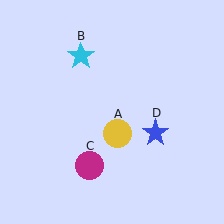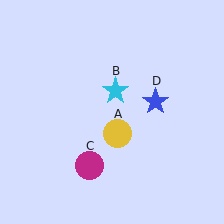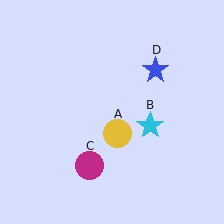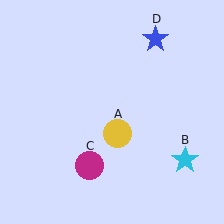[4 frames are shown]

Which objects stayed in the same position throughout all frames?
Yellow circle (object A) and magenta circle (object C) remained stationary.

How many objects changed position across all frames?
2 objects changed position: cyan star (object B), blue star (object D).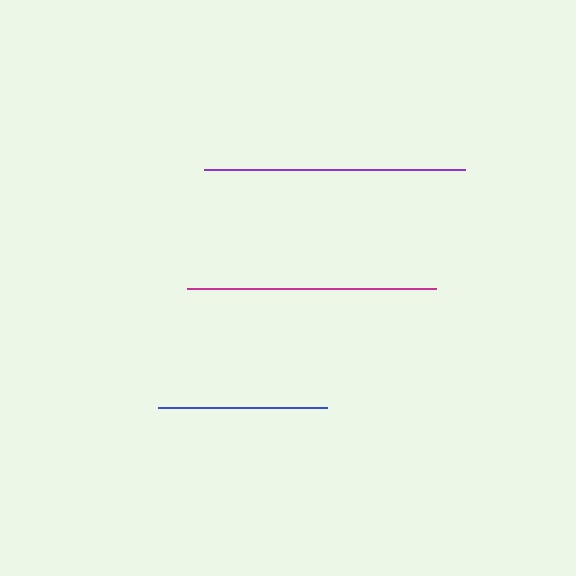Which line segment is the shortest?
The blue line is the shortest at approximately 169 pixels.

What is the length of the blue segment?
The blue segment is approximately 169 pixels long.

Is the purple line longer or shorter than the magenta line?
The purple line is longer than the magenta line.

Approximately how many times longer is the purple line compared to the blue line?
The purple line is approximately 1.5 times the length of the blue line.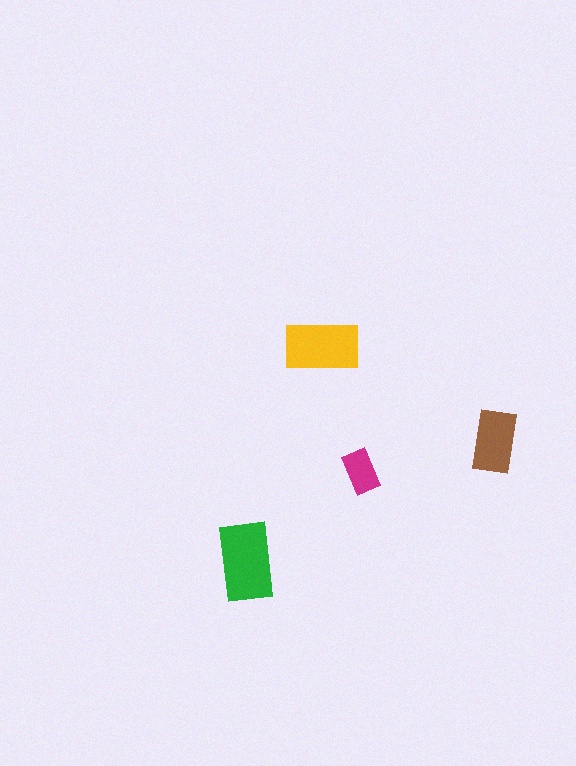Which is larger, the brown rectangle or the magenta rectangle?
The brown one.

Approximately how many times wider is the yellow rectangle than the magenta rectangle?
About 1.5 times wider.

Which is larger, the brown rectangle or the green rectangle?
The green one.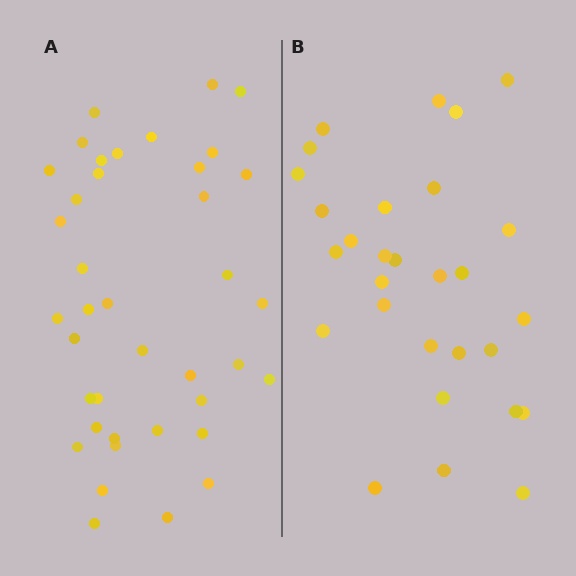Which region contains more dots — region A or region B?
Region A (the left region) has more dots.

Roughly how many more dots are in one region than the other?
Region A has roughly 10 or so more dots than region B.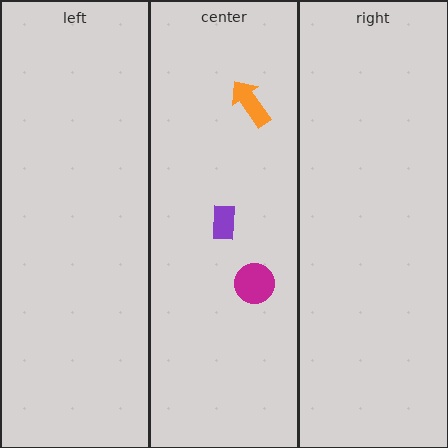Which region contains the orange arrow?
The center region.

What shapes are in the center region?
The orange arrow, the purple rectangle, the magenta circle.